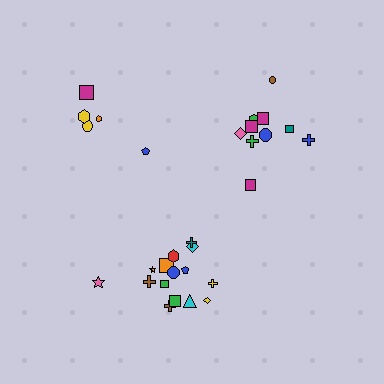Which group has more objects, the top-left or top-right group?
The top-right group.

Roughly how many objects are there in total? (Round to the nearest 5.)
Roughly 30 objects in total.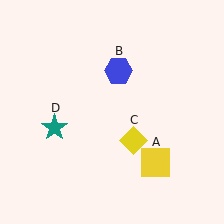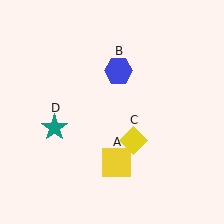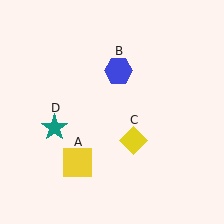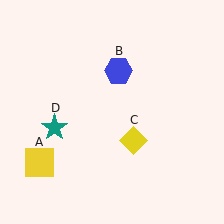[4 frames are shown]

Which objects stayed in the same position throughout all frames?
Blue hexagon (object B) and yellow diamond (object C) and teal star (object D) remained stationary.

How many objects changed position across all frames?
1 object changed position: yellow square (object A).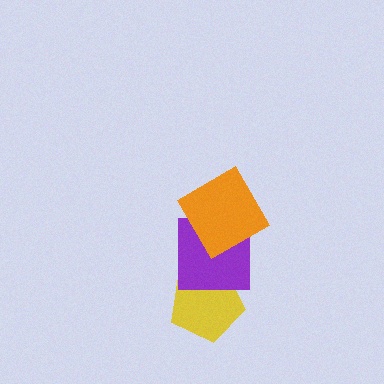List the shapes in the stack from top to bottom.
From top to bottom: the orange diamond, the purple square, the yellow pentagon.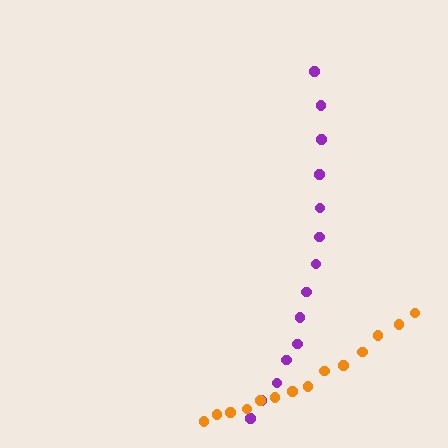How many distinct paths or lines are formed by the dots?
There are 2 distinct paths.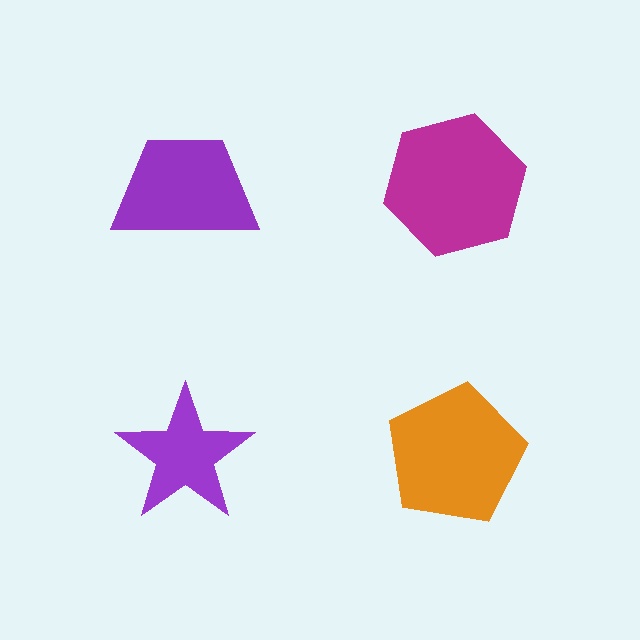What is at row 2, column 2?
An orange pentagon.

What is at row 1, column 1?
A purple trapezoid.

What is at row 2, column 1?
A purple star.